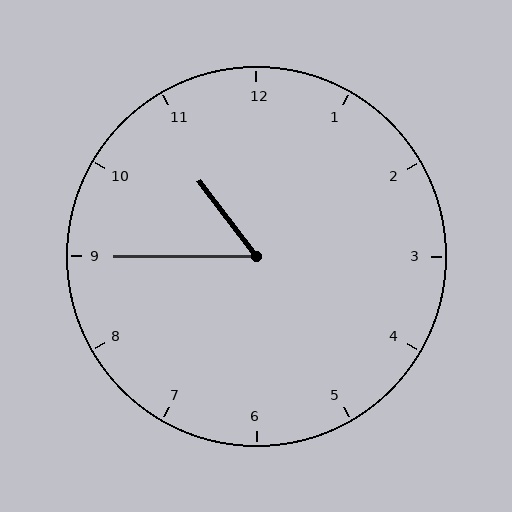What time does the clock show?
10:45.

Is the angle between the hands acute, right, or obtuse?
It is acute.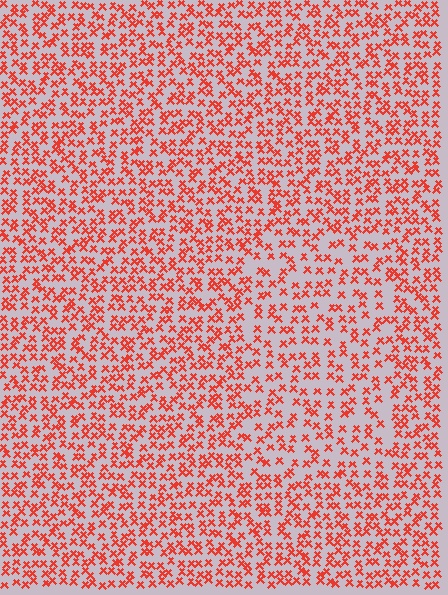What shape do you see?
I see a rectangle.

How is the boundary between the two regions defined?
The boundary is defined by a change in element density (approximately 1.5x ratio). All elements are the same color, size, and shape.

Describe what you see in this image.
The image contains small red elements arranged at two different densities. A rectangle-shaped region is visible where the elements are less densely packed than the surrounding area.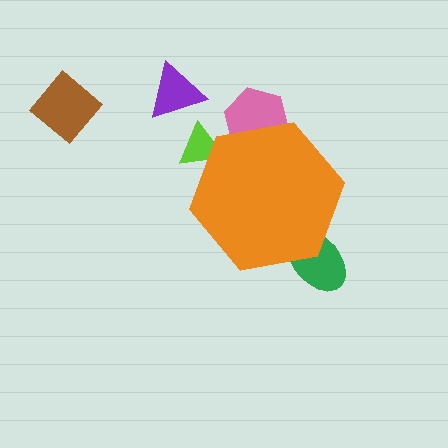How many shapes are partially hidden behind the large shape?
3 shapes are partially hidden.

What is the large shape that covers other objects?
An orange hexagon.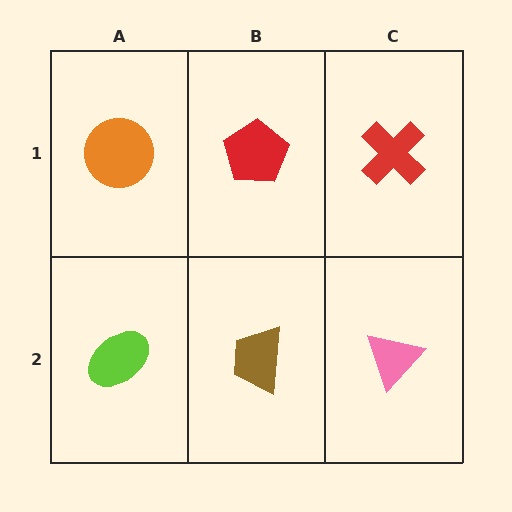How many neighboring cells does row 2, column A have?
2.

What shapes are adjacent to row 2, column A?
An orange circle (row 1, column A), a brown trapezoid (row 2, column B).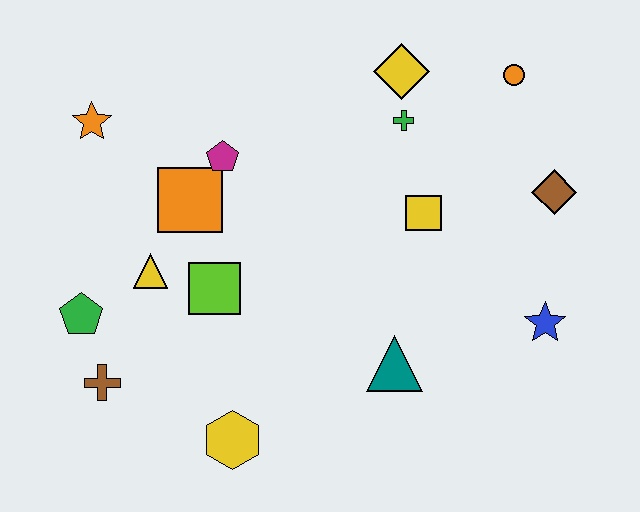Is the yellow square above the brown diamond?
No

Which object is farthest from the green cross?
The brown cross is farthest from the green cross.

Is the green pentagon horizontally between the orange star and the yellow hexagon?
No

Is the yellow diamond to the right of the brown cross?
Yes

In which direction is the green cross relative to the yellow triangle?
The green cross is to the right of the yellow triangle.